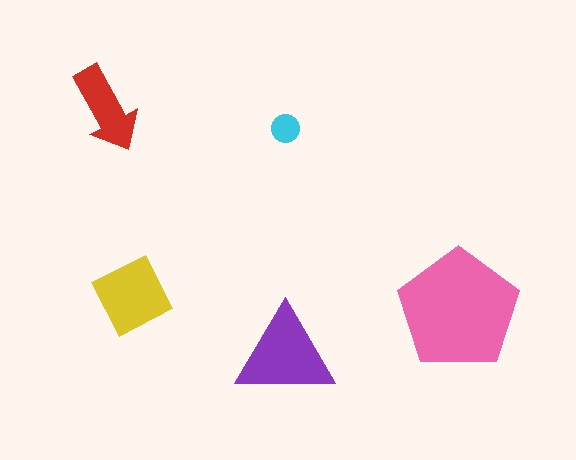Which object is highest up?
The red arrow is topmost.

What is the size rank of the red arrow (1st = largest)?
4th.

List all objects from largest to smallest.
The pink pentagon, the purple triangle, the yellow square, the red arrow, the cyan circle.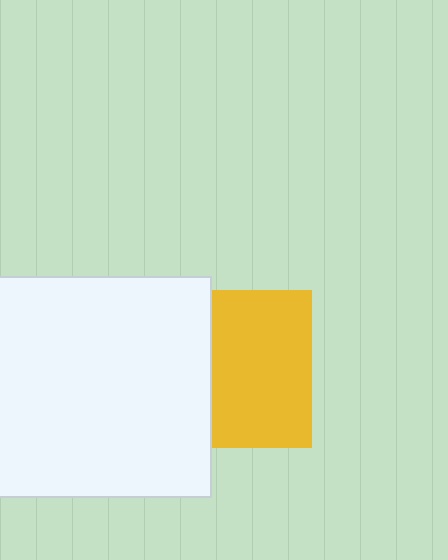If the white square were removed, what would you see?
You would see the complete yellow square.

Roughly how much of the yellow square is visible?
About half of it is visible (roughly 63%).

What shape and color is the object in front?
The object in front is a white square.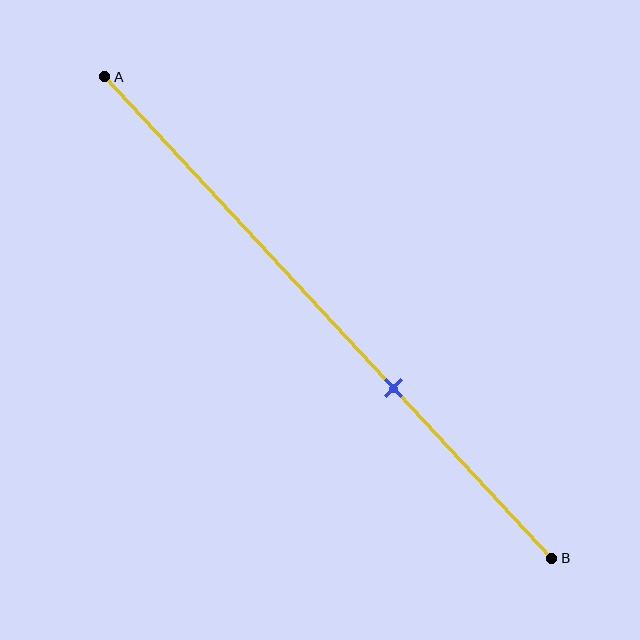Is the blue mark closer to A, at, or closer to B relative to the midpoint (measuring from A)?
The blue mark is closer to point B than the midpoint of segment AB.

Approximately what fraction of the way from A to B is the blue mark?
The blue mark is approximately 65% of the way from A to B.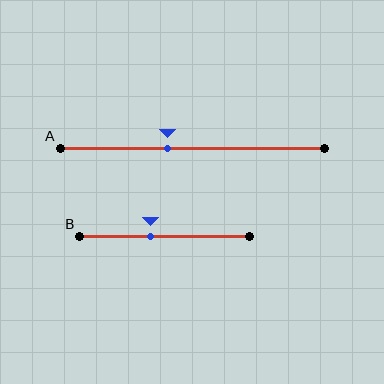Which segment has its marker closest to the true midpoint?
Segment B has its marker closest to the true midpoint.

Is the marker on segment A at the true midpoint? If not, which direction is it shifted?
No, the marker on segment A is shifted to the left by about 9% of the segment length.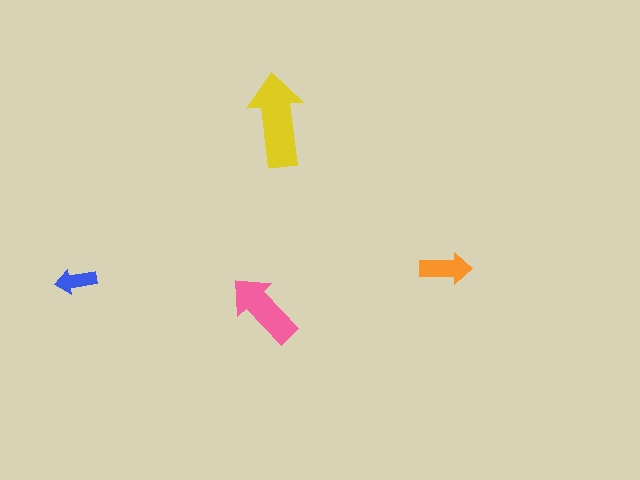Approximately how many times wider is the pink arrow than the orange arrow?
About 1.5 times wider.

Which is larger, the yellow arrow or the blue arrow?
The yellow one.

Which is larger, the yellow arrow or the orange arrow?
The yellow one.